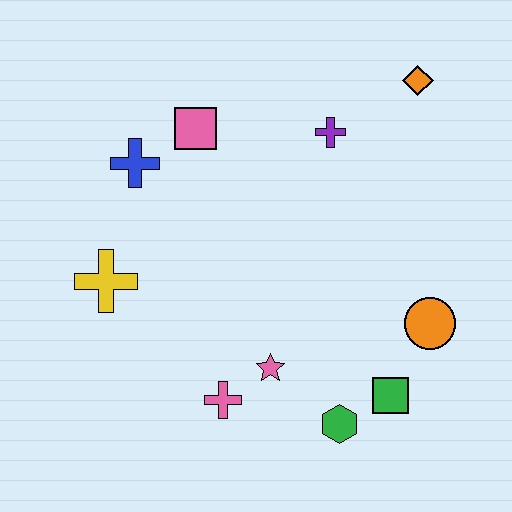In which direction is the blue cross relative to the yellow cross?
The blue cross is above the yellow cross.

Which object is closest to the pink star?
The pink cross is closest to the pink star.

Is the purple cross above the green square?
Yes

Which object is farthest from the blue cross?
The green square is farthest from the blue cross.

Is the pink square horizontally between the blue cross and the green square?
Yes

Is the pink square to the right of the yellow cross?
Yes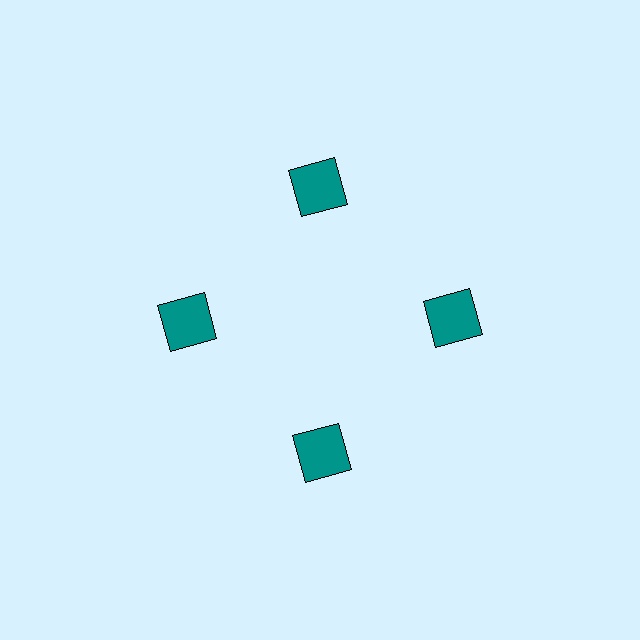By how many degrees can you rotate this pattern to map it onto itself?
The pattern maps onto itself every 90 degrees of rotation.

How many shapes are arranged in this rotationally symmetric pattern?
There are 4 shapes, arranged in 4 groups of 1.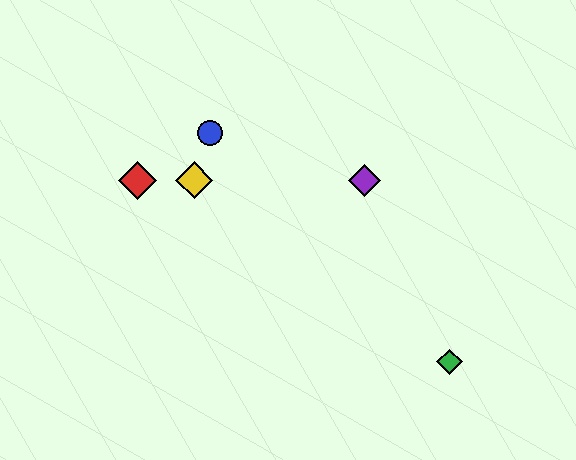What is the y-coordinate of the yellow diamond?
The yellow diamond is at y≈180.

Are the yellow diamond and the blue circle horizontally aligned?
No, the yellow diamond is at y≈180 and the blue circle is at y≈133.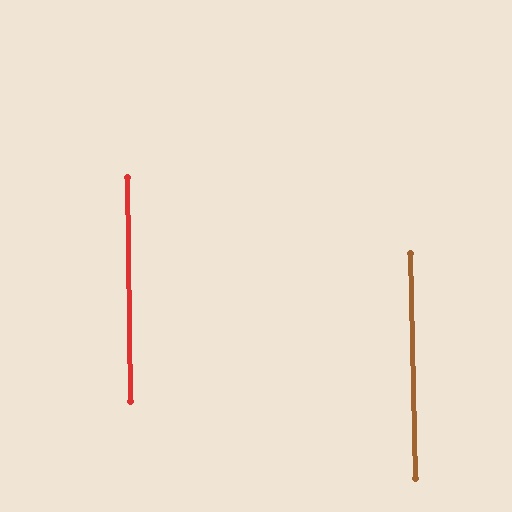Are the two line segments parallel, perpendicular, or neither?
Parallel — their directions differ by only 0.7°.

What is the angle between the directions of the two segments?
Approximately 1 degree.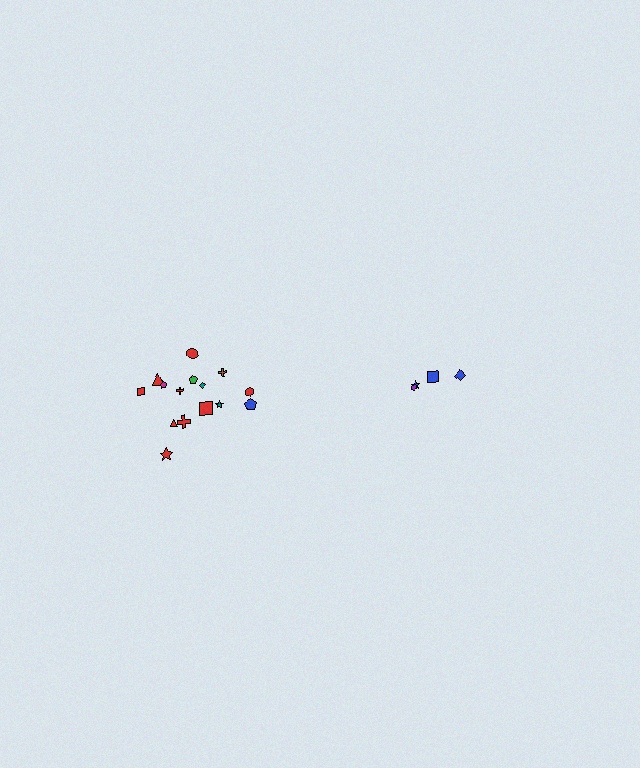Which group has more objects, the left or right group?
The left group.